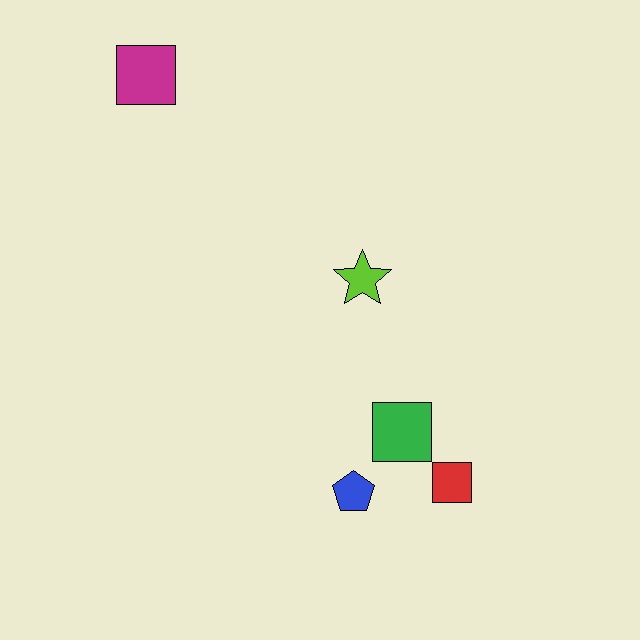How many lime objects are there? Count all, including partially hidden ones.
There is 1 lime object.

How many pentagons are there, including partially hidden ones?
There is 1 pentagon.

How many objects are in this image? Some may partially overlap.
There are 5 objects.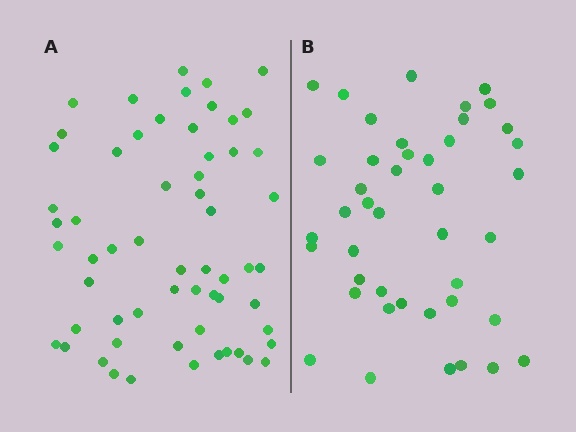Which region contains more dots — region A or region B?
Region A (the left region) has more dots.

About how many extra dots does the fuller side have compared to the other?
Region A has approximately 15 more dots than region B.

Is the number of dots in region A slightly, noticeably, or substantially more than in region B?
Region A has noticeably more, but not dramatically so. The ratio is roughly 1.4 to 1.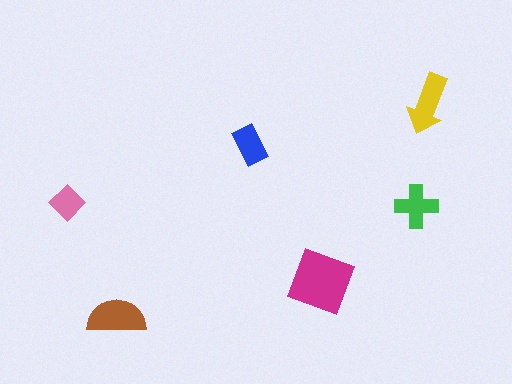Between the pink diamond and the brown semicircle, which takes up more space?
The brown semicircle.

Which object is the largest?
The magenta square.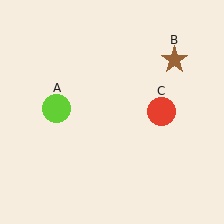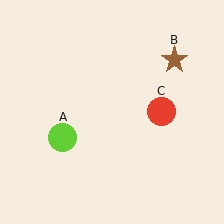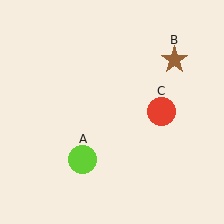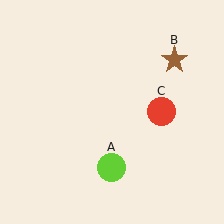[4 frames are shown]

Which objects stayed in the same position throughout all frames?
Brown star (object B) and red circle (object C) remained stationary.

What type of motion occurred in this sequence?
The lime circle (object A) rotated counterclockwise around the center of the scene.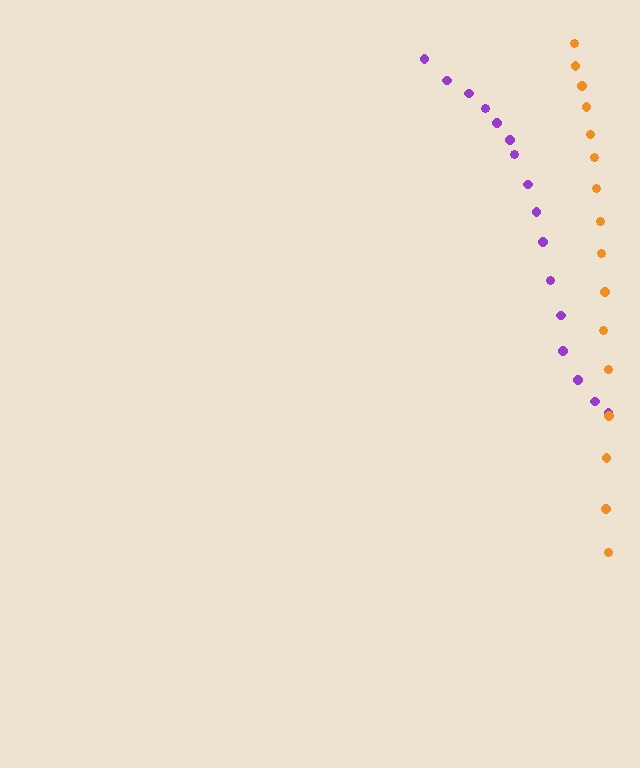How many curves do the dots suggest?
There are 2 distinct paths.